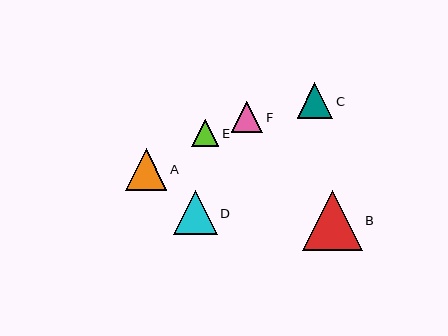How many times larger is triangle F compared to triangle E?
Triangle F is approximately 1.2 times the size of triangle E.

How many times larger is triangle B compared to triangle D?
Triangle B is approximately 1.4 times the size of triangle D.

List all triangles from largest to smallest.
From largest to smallest: B, D, A, C, F, E.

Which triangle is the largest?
Triangle B is the largest with a size of approximately 60 pixels.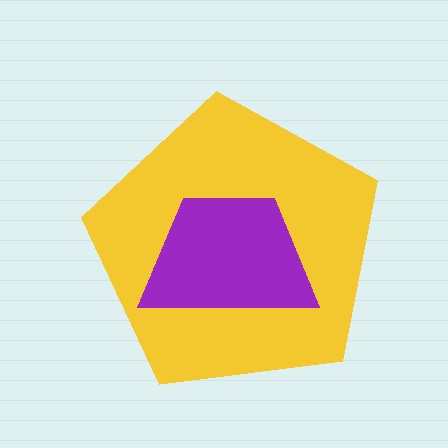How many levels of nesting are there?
2.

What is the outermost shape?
The yellow pentagon.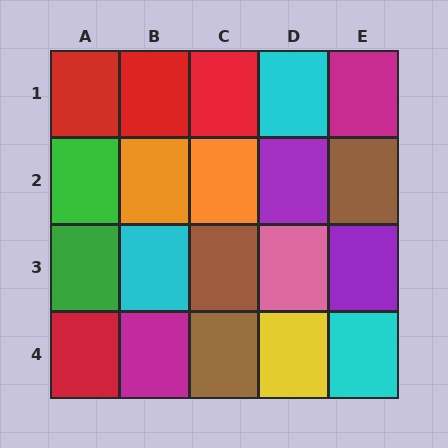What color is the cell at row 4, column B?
Magenta.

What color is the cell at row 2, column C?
Orange.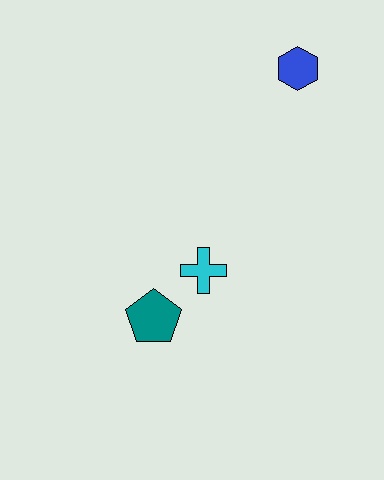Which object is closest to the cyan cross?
The teal pentagon is closest to the cyan cross.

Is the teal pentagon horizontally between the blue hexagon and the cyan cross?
No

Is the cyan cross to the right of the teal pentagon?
Yes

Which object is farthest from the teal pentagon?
The blue hexagon is farthest from the teal pentagon.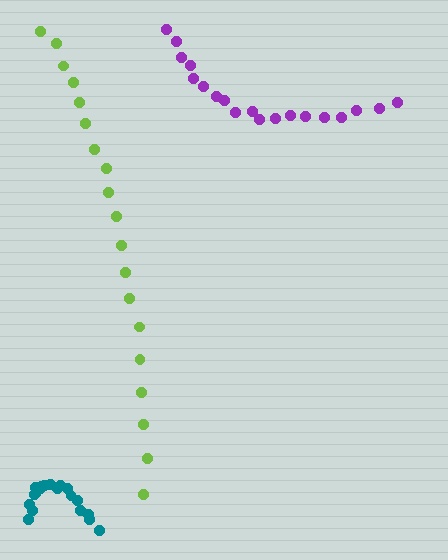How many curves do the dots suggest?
There are 3 distinct paths.